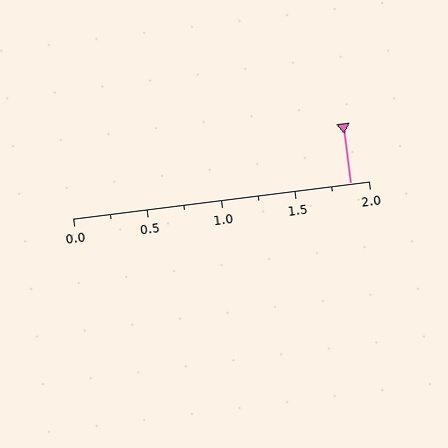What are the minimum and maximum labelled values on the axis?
The axis runs from 0.0 to 2.0.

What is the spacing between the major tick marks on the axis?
The major ticks are spaced 0.5 apart.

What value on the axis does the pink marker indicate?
The marker indicates approximately 1.88.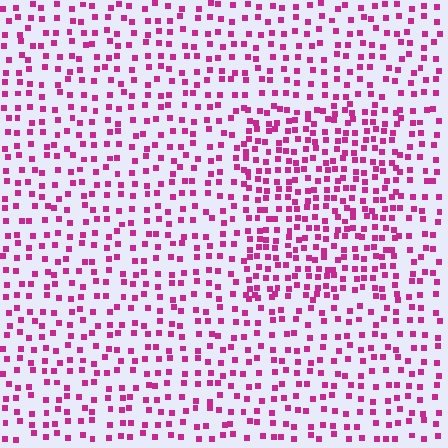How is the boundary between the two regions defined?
The boundary is defined by a change in element density (approximately 1.7x ratio). All elements are the same color, size, and shape.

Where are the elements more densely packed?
The elements are more densely packed inside the rectangle boundary.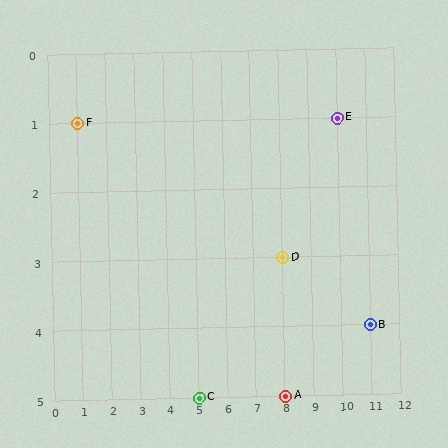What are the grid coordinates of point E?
Point E is at grid coordinates (10, 1).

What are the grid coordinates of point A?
Point A is at grid coordinates (8, 5).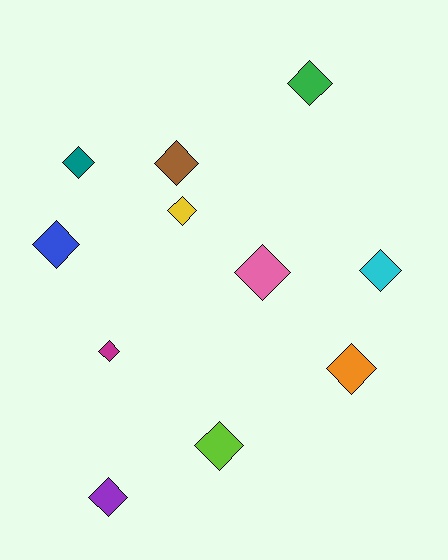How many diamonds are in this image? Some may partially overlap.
There are 11 diamonds.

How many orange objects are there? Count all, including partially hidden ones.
There is 1 orange object.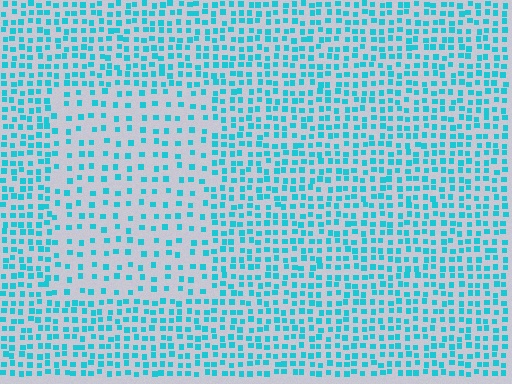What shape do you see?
I see a rectangle.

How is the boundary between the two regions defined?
The boundary is defined by a change in element density (approximately 2.0x ratio). All elements are the same color, size, and shape.